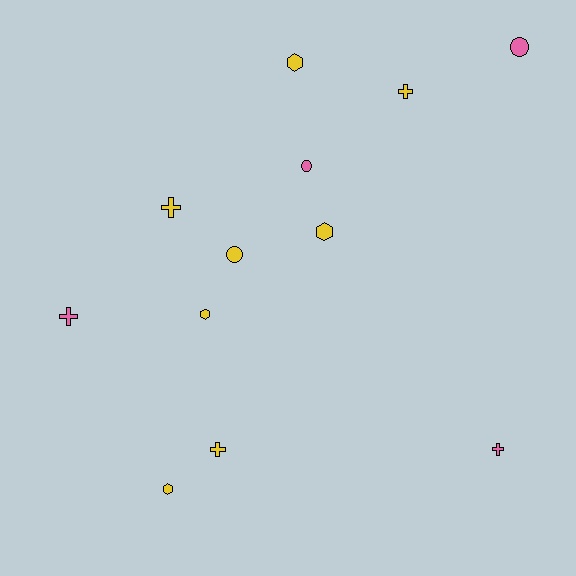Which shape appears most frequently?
Cross, with 5 objects.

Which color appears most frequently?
Yellow, with 8 objects.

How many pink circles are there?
There are 2 pink circles.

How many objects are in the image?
There are 12 objects.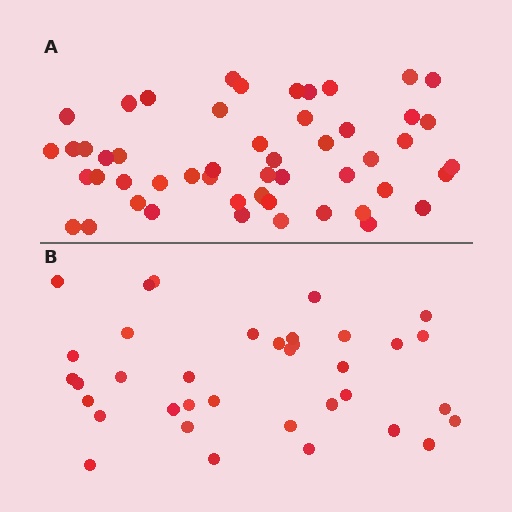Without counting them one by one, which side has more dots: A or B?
Region A (the top region) has more dots.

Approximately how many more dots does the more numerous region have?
Region A has approximately 15 more dots than region B.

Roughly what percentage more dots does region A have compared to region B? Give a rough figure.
About 40% more.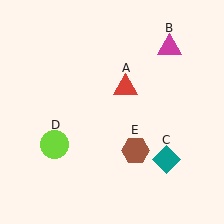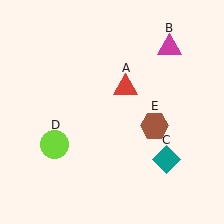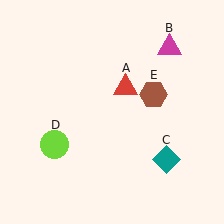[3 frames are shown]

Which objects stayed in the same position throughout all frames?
Red triangle (object A) and magenta triangle (object B) and teal diamond (object C) and lime circle (object D) remained stationary.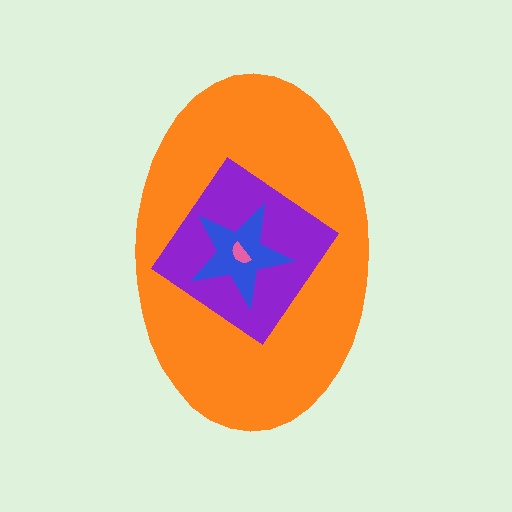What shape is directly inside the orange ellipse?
The purple diamond.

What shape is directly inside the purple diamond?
The blue star.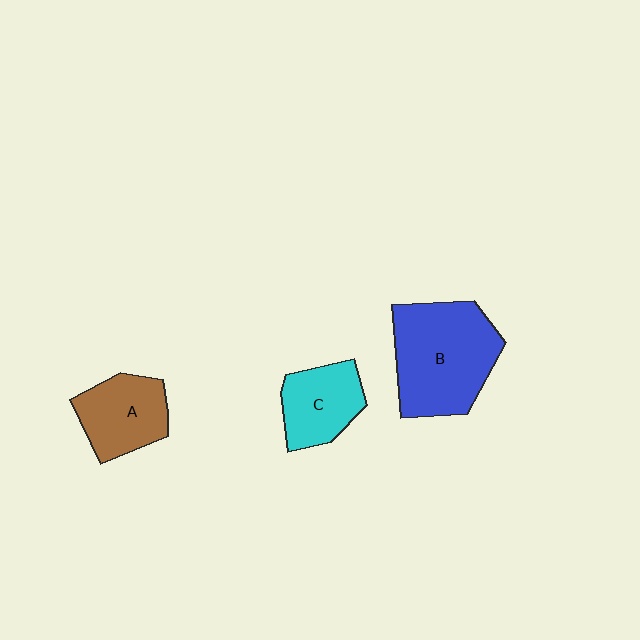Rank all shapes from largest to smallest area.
From largest to smallest: B (blue), A (brown), C (cyan).